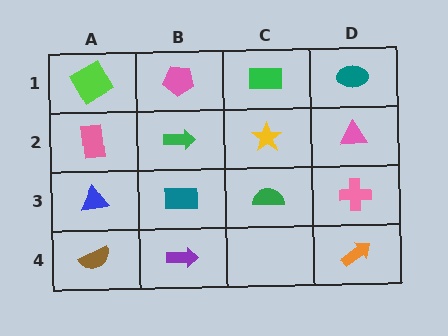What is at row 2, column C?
A yellow star.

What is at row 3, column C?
A green semicircle.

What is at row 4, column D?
An orange arrow.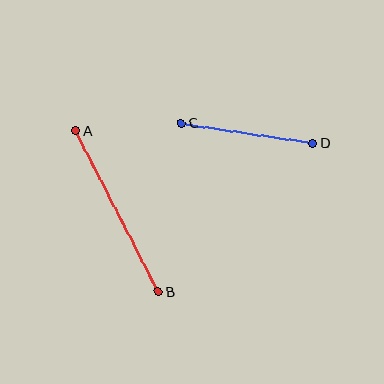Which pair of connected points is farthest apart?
Points A and B are farthest apart.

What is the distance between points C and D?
The distance is approximately 134 pixels.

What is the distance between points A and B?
The distance is approximately 181 pixels.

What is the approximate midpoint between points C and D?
The midpoint is at approximately (247, 134) pixels.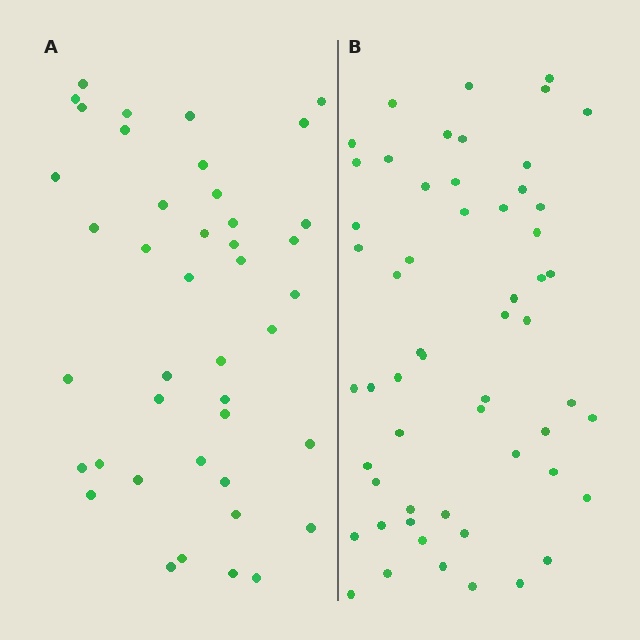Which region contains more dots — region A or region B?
Region B (the right region) has more dots.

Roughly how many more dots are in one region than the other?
Region B has approximately 15 more dots than region A.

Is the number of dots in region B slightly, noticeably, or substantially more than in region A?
Region B has noticeably more, but not dramatically so. The ratio is roughly 1.3 to 1.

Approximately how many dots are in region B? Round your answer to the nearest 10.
About 60 dots. (The exact count is 56, which rounds to 60.)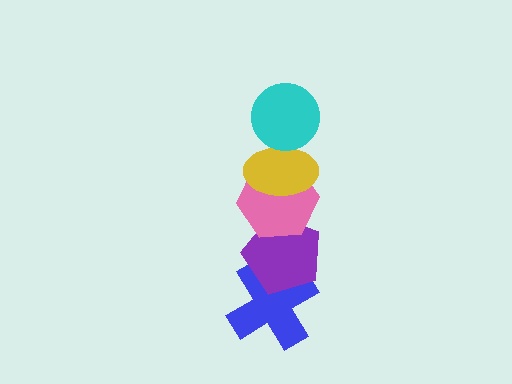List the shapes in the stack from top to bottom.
From top to bottom: the cyan circle, the yellow ellipse, the pink hexagon, the purple pentagon, the blue cross.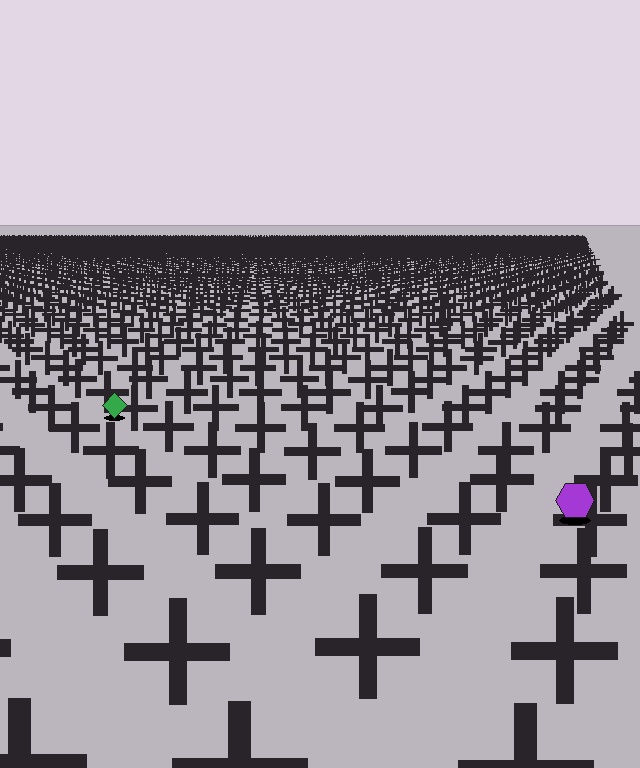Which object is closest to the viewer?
The purple hexagon is closest. The texture marks near it are larger and more spread out.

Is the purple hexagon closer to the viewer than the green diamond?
Yes. The purple hexagon is closer — you can tell from the texture gradient: the ground texture is coarser near it.